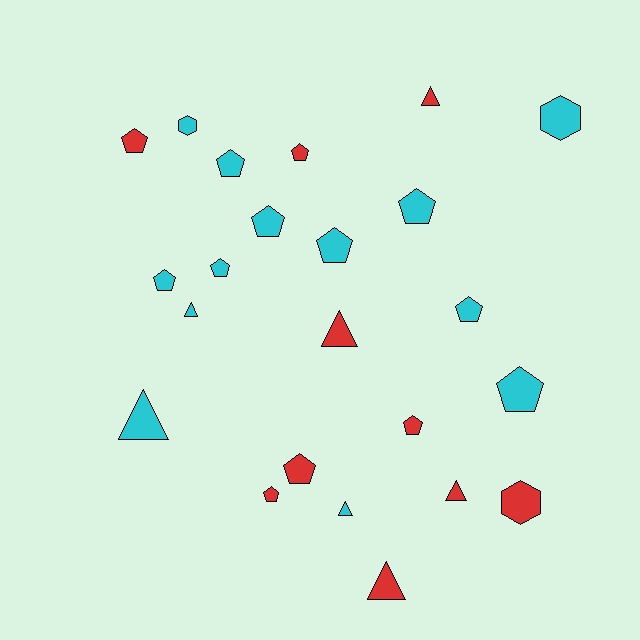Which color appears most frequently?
Cyan, with 13 objects.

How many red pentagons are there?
There are 5 red pentagons.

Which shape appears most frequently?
Pentagon, with 13 objects.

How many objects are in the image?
There are 23 objects.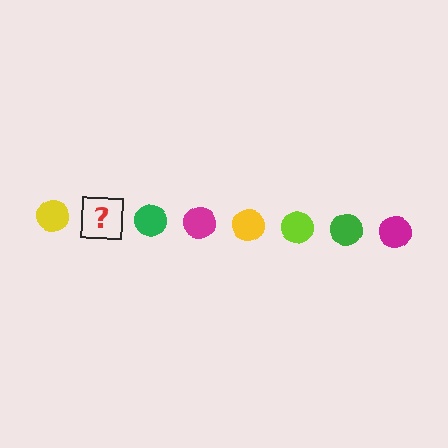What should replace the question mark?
The question mark should be replaced with a lime circle.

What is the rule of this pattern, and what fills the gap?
The rule is that the pattern cycles through yellow, lime, green, magenta circles. The gap should be filled with a lime circle.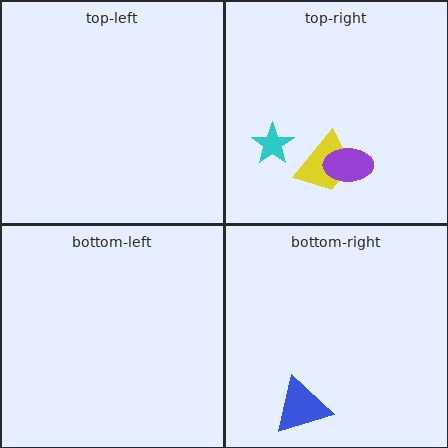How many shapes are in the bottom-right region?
1.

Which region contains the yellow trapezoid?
The top-right region.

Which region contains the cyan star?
The top-right region.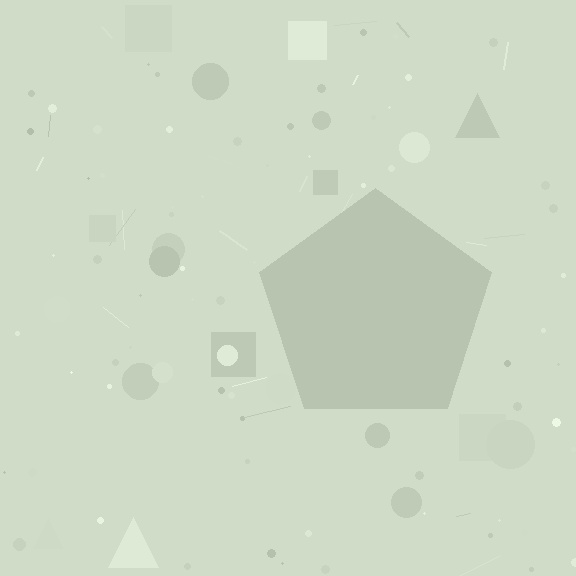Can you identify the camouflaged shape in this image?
The camouflaged shape is a pentagon.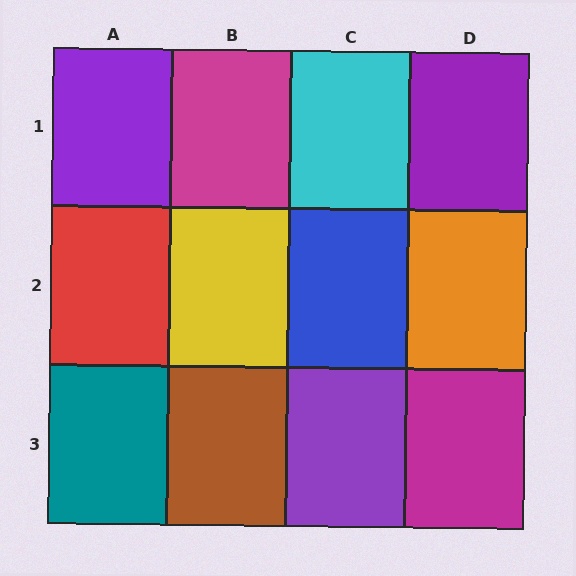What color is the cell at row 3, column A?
Teal.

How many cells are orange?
1 cell is orange.